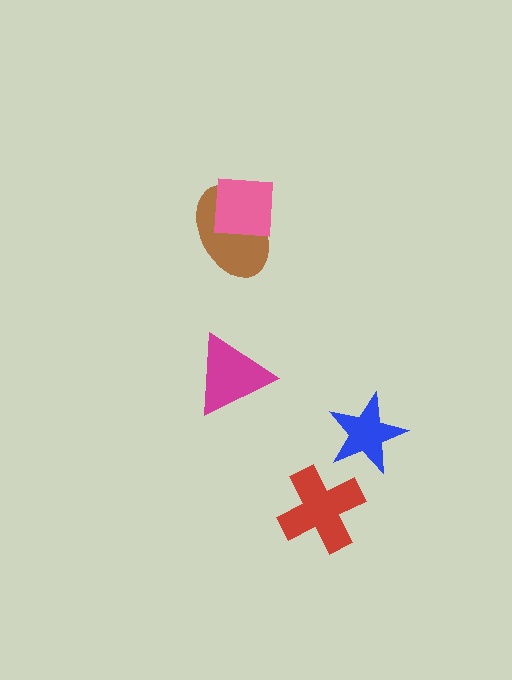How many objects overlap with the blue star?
0 objects overlap with the blue star.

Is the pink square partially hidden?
No, no other shape covers it.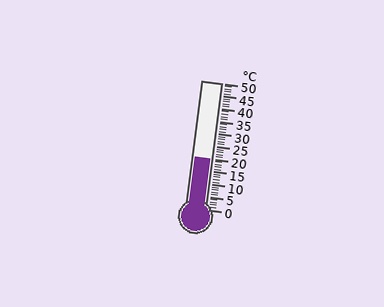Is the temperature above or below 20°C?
The temperature is at 20°C.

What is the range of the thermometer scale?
The thermometer scale ranges from 0°C to 50°C.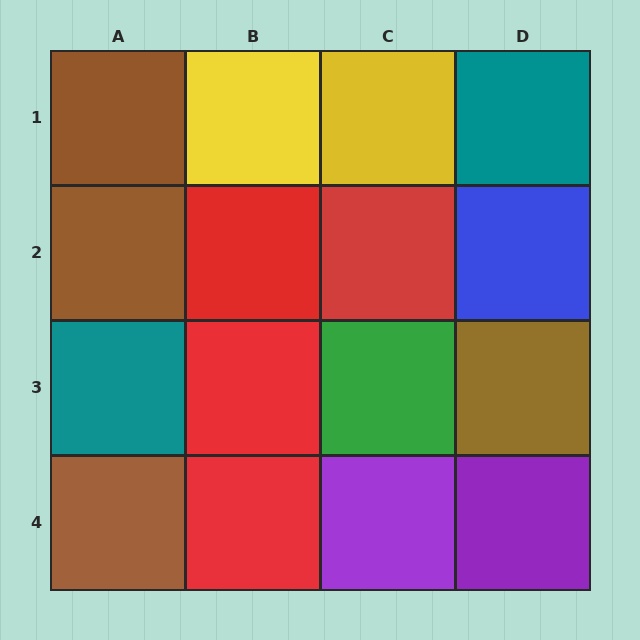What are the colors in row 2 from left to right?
Brown, red, red, blue.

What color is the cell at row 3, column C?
Green.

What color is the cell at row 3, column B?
Red.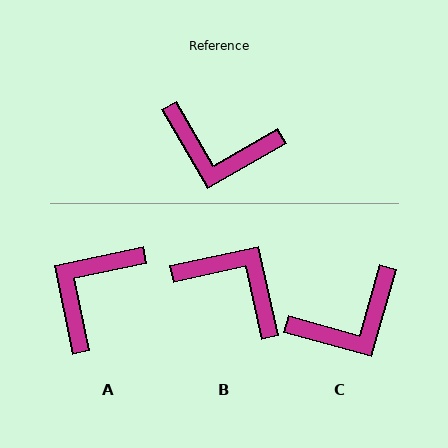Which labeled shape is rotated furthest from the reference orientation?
B, about 163 degrees away.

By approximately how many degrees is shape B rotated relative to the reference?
Approximately 163 degrees counter-clockwise.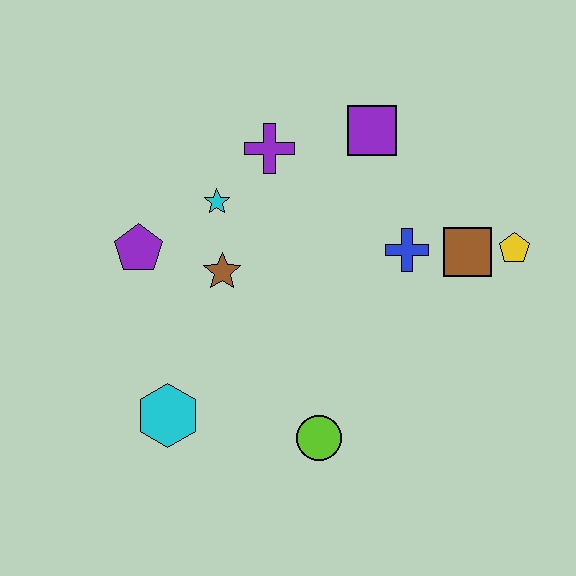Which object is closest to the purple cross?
The cyan star is closest to the purple cross.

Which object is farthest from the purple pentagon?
The yellow pentagon is farthest from the purple pentagon.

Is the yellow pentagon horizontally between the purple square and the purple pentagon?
No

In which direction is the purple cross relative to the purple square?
The purple cross is to the left of the purple square.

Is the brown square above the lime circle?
Yes